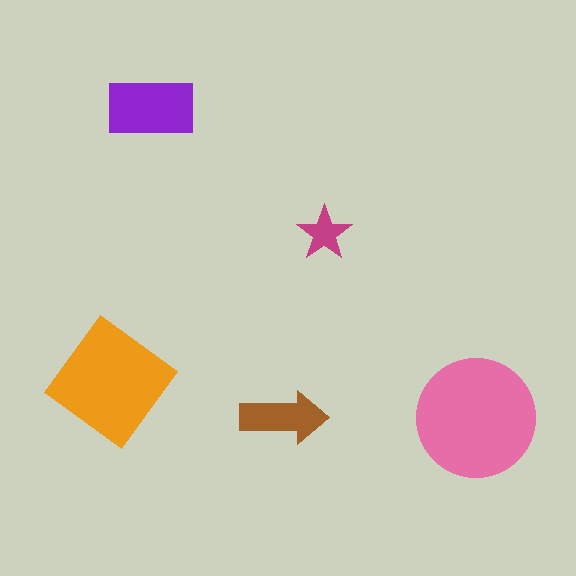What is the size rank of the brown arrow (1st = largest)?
4th.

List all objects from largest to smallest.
The pink circle, the orange diamond, the purple rectangle, the brown arrow, the magenta star.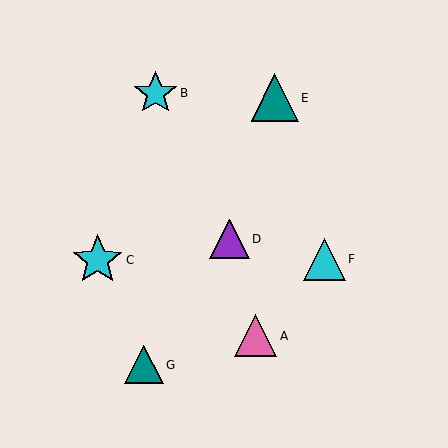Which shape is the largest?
The cyan star (labeled C) is the largest.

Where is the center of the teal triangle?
The center of the teal triangle is at (275, 98).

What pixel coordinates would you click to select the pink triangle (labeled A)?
Click at (256, 336) to select the pink triangle A.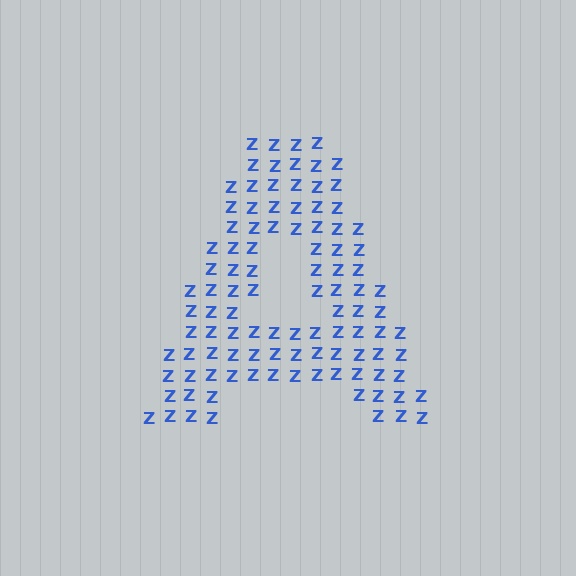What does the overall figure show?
The overall figure shows the letter A.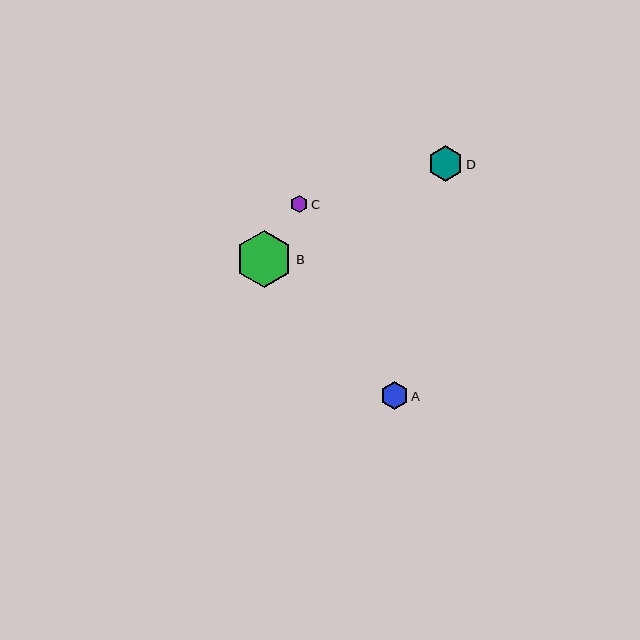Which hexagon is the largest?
Hexagon B is the largest with a size of approximately 57 pixels.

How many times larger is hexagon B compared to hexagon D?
Hexagon B is approximately 1.6 times the size of hexagon D.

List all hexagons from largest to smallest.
From largest to smallest: B, D, A, C.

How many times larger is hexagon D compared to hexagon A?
Hexagon D is approximately 1.3 times the size of hexagon A.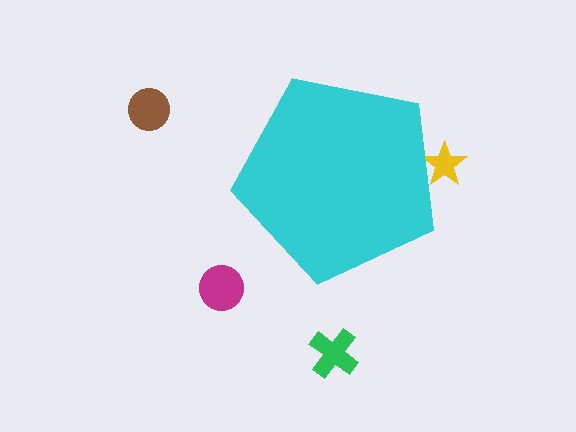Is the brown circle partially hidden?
No, the brown circle is fully visible.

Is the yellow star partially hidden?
Yes, the yellow star is partially hidden behind the cyan pentagon.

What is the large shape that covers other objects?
A cyan pentagon.